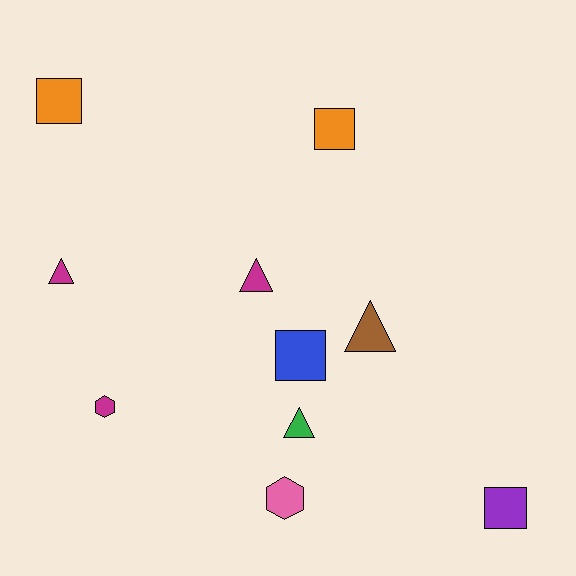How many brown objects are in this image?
There is 1 brown object.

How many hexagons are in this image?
There are 2 hexagons.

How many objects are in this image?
There are 10 objects.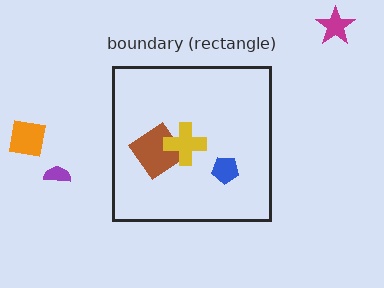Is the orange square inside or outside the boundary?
Outside.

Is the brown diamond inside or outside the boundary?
Inside.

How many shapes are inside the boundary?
3 inside, 3 outside.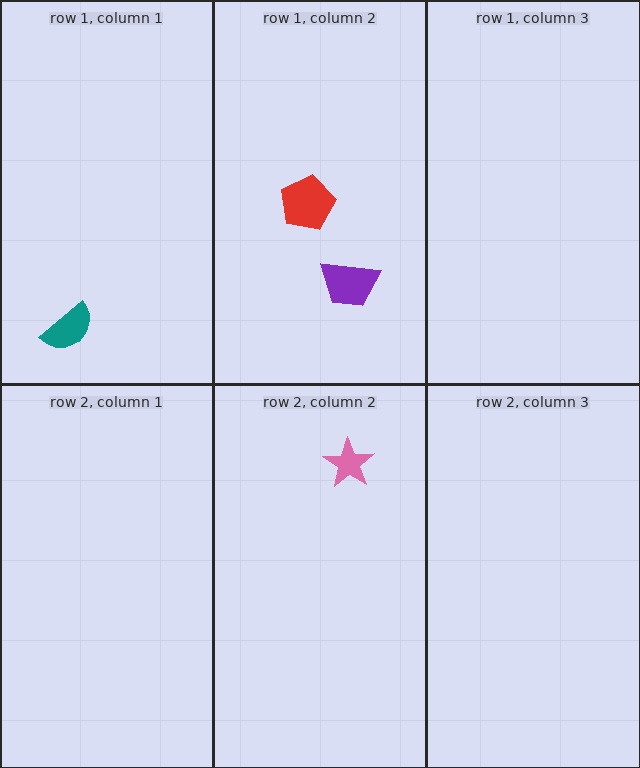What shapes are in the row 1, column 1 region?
The teal semicircle.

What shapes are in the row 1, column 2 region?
The red pentagon, the purple trapezoid.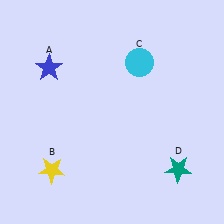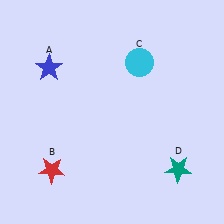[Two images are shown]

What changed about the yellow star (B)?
In Image 1, B is yellow. In Image 2, it changed to red.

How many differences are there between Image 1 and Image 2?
There is 1 difference between the two images.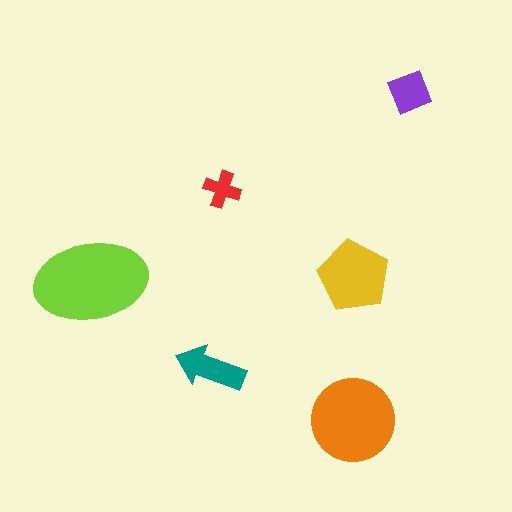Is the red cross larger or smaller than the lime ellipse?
Smaller.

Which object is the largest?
The lime ellipse.